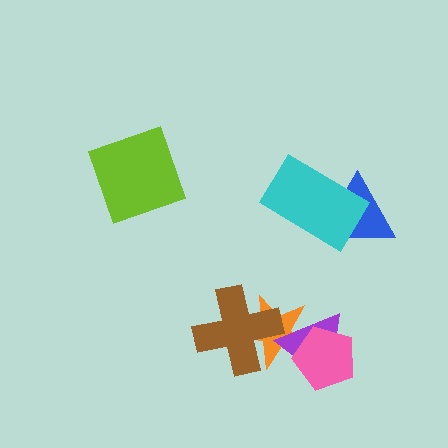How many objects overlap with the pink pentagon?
2 objects overlap with the pink pentagon.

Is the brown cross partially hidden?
No, no other shape covers it.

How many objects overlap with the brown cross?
1 object overlaps with the brown cross.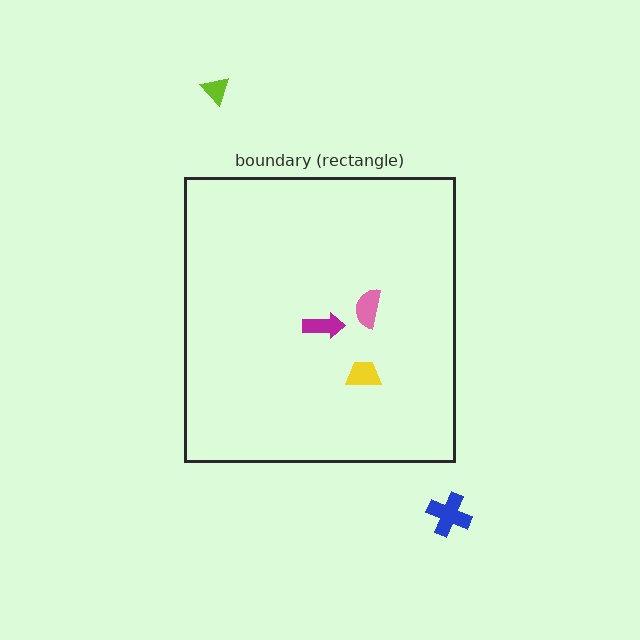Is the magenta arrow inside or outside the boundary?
Inside.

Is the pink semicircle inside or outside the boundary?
Inside.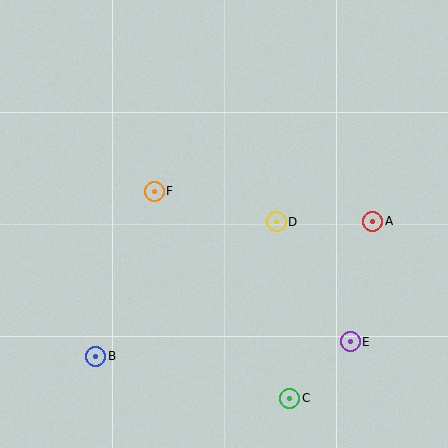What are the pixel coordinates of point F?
Point F is at (154, 191).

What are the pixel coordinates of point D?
Point D is at (276, 222).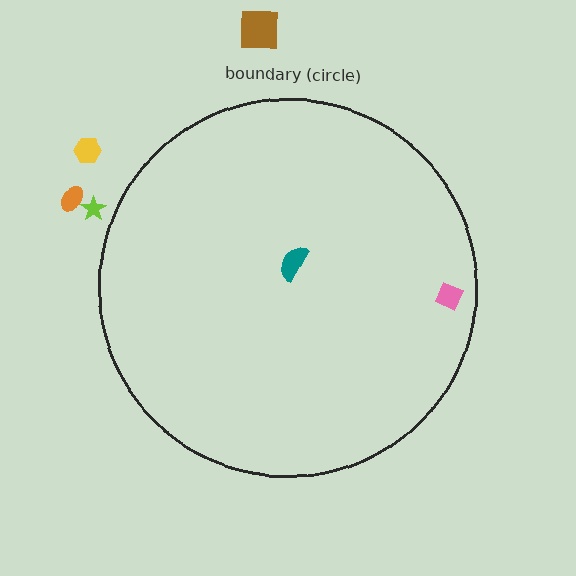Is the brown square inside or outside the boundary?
Outside.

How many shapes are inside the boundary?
2 inside, 4 outside.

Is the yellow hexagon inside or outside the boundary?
Outside.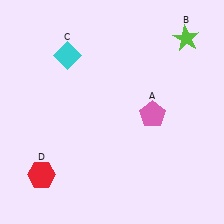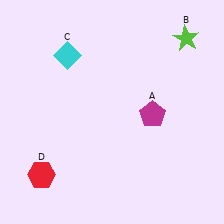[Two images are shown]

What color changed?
The pentagon (A) changed from pink in Image 1 to magenta in Image 2.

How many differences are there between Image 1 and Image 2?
There is 1 difference between the two images.